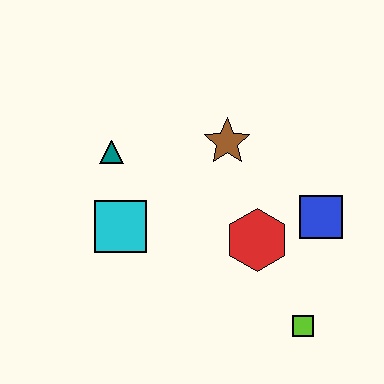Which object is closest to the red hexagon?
The blue square is closest to the red hexagon.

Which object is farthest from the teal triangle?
The lime square is farthest from the teal triangle.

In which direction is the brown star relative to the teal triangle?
The brown star is to the right of the teal triangle.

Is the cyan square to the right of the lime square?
No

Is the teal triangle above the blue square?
Yes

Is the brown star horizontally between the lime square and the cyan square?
Yes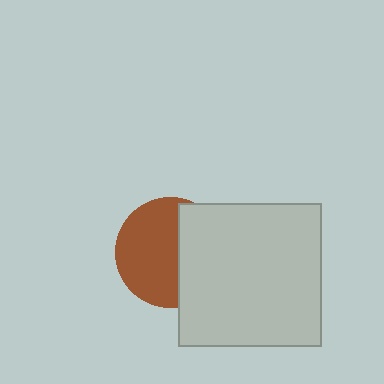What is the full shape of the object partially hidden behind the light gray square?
The partially hidden object is a brown circle.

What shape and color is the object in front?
The object in front is a light gray square.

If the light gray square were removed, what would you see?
You would see the complete brown circle.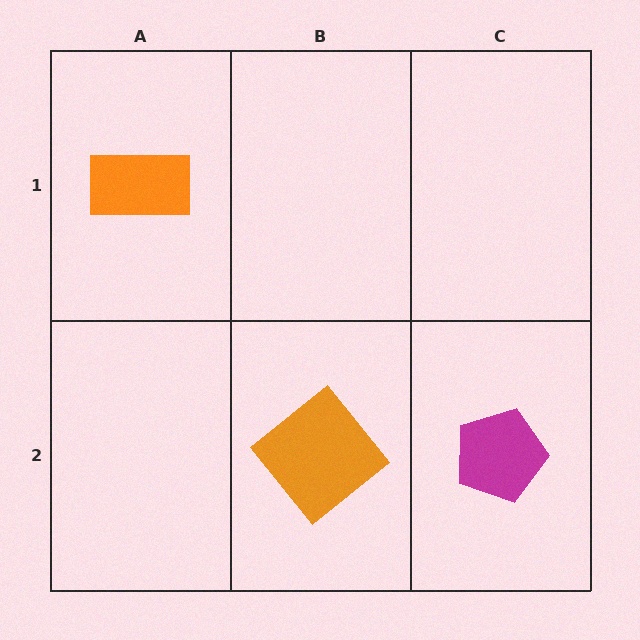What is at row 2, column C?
A magenta pentagon.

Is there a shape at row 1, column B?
No, that cell is empty.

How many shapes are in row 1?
1 shape.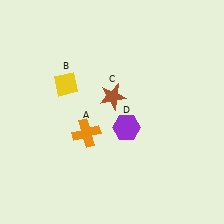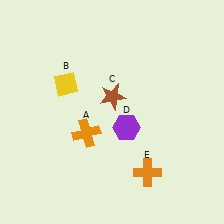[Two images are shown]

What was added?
An orange cross (E) was added in Image 2.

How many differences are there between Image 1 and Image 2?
There is 1 difference between the two images.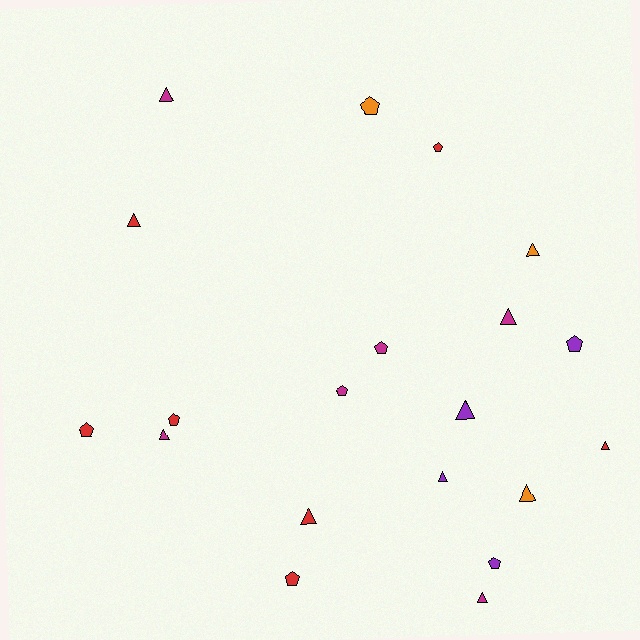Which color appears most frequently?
Red, with 7 objects.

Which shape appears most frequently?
Triangle, with 11 objects.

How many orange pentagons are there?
There is 1 orange pentagon.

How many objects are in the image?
There are 20 objects.